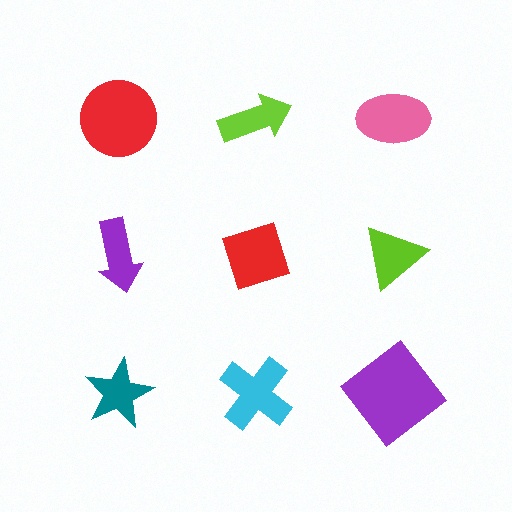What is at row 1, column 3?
A pink ellipse.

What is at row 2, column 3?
A lime triangle.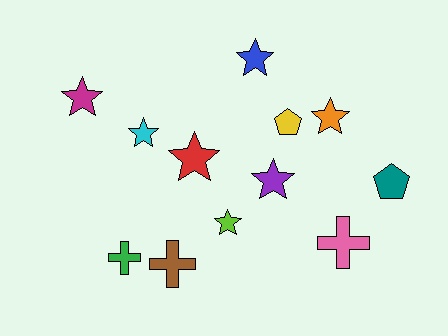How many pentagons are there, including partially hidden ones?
There are 2 pentagons.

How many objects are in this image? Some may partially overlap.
There are 12 objects.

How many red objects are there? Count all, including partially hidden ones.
There is 1 red object.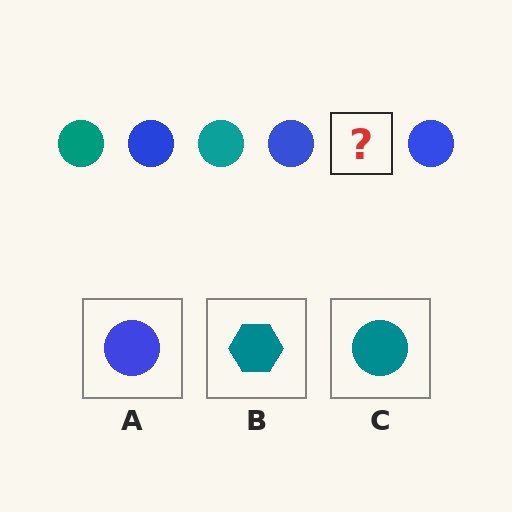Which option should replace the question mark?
Option C.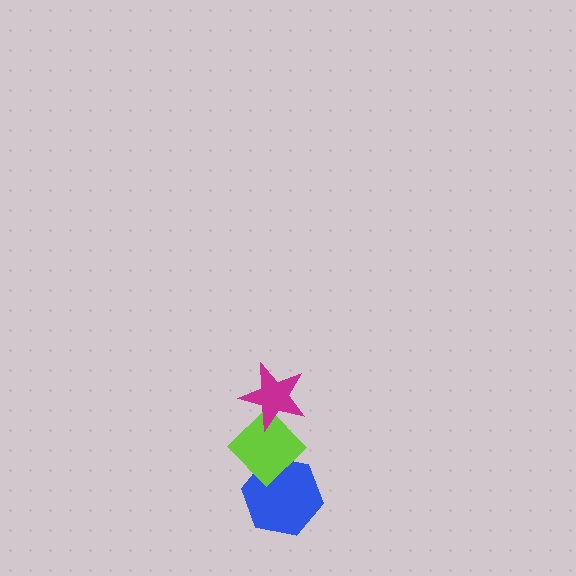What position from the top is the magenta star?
The magenta star is 1st from the top.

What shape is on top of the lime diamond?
The magenta star is on top of the lime diamond.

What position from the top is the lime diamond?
The lime diamond is 2nd from the top.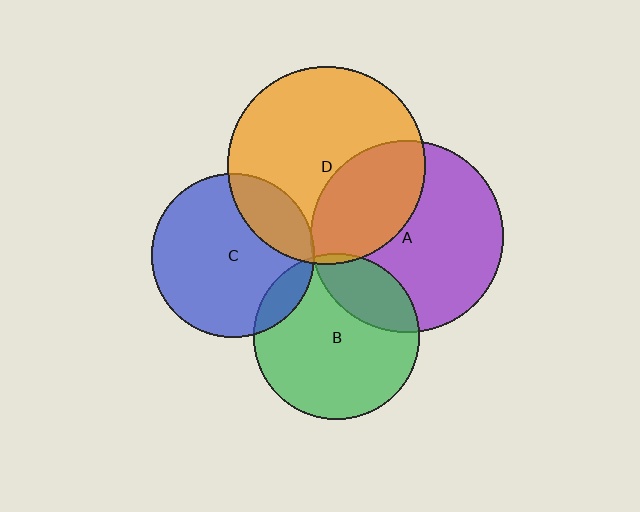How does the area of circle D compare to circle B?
Approximately 1.4 times.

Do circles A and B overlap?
Yes.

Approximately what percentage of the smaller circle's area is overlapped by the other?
Approximately 25%.